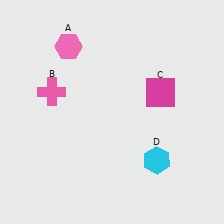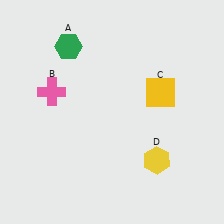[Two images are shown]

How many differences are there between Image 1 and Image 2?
There are 3 differences between the two images.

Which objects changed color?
A changed from pink to green. C changed from magenta to yellow. D changed from cyan to yellow.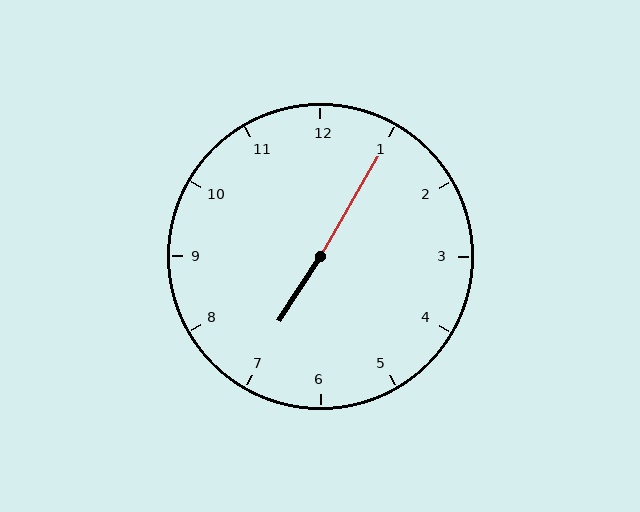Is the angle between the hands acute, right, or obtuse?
It is obtuse.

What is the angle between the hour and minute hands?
Approximately 178 degrees.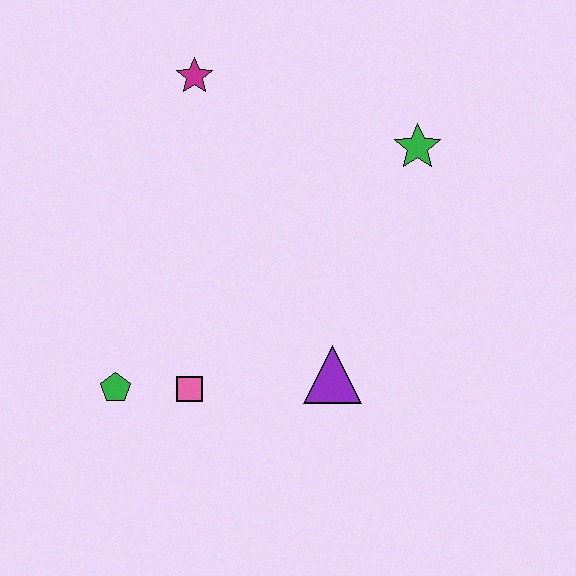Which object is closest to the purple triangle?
The pink square is closest to the purple triangle.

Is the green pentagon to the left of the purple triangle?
Yes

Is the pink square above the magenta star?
No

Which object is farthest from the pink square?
The green star is farthest from the pink square.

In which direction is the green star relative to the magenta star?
The green star is to the right of the magenta star.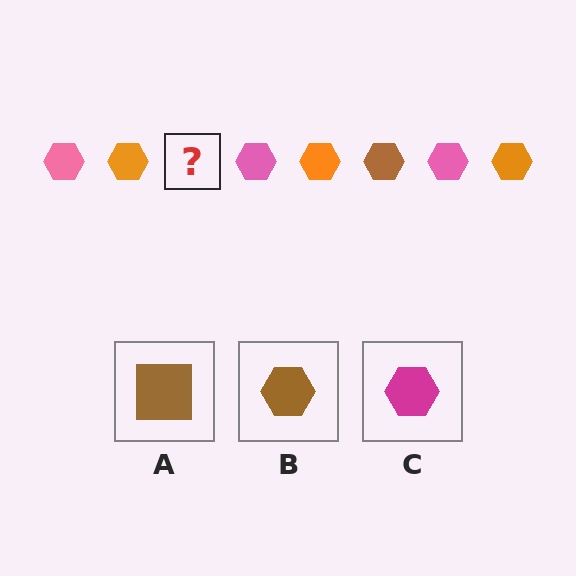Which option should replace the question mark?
Option B.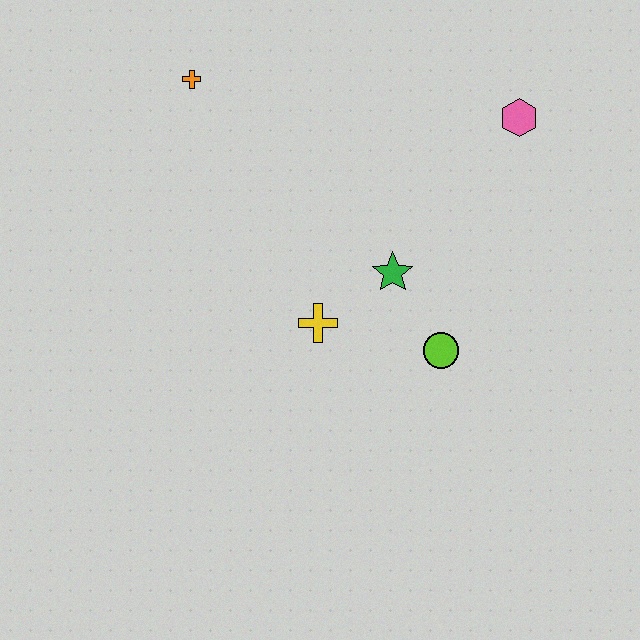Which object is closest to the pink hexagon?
The green star is closest to the pink hexagon.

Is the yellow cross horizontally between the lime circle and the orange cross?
Yes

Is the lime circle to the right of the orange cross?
Yes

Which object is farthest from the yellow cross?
The pink hexagon is farthest from the yellow cross.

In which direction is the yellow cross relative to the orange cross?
The yellow cross is below the orange cross.